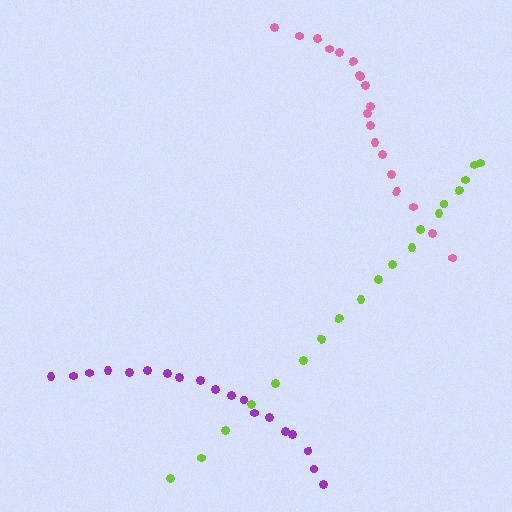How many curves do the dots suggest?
There are 3 distinct paths.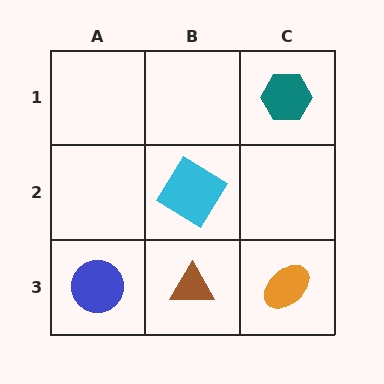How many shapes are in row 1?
1 shape.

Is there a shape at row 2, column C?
No, that cell is empty.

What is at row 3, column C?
An orange ellipse.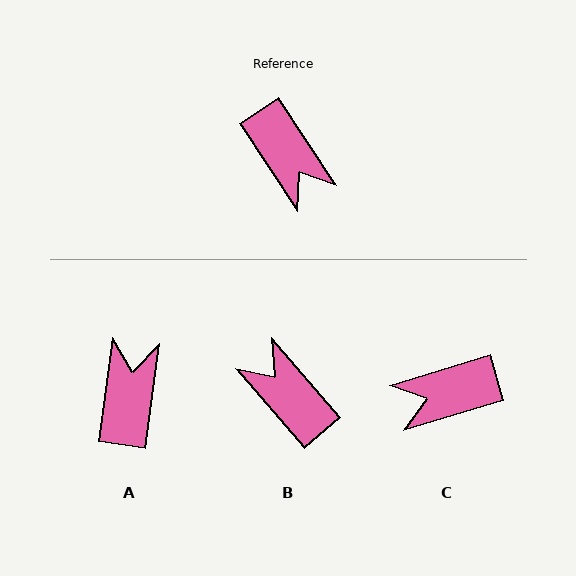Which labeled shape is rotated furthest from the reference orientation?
B, about 172 degrees away.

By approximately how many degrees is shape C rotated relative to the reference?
Approximately 107 degrees clockwise.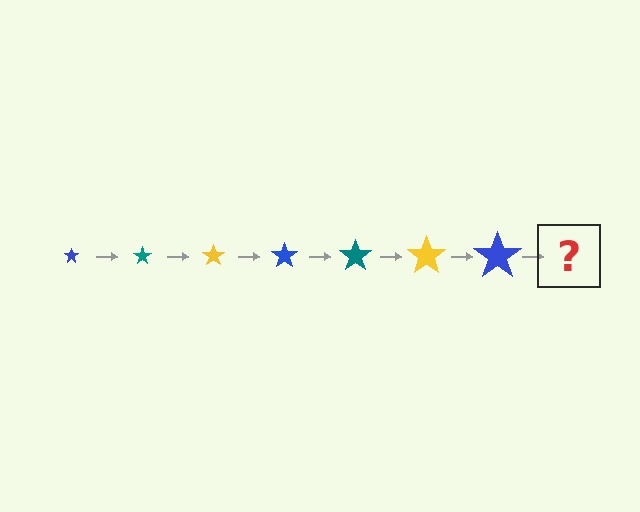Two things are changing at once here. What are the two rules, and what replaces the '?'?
The two rules are that the star grows larger each step and the color cycles through blue, teal, and yellow. The '?' should be a teal star, larger than the previous one.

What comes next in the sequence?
The next element should be a teal star, larger than the previous one.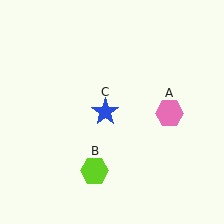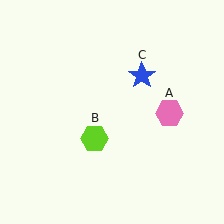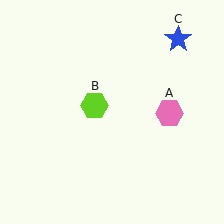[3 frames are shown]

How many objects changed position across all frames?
2 objects changed position: lime hexagon (object B), blue star (object C).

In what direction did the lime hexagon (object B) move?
The lime hexagon (object B) moved up.